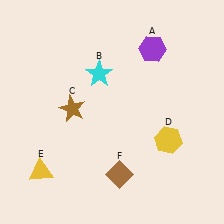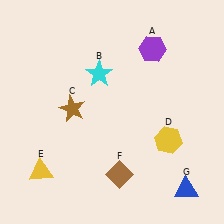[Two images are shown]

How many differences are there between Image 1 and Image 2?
There is 1 difference between the two images.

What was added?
A blue triangle (G) was added in Image 2.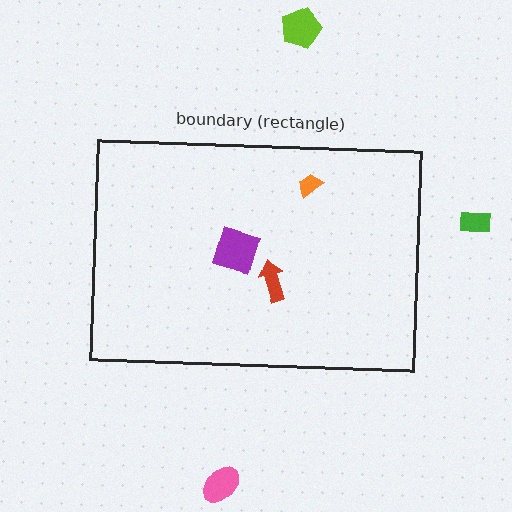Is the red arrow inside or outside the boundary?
Inside.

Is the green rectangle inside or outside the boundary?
Outside.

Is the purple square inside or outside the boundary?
Inside.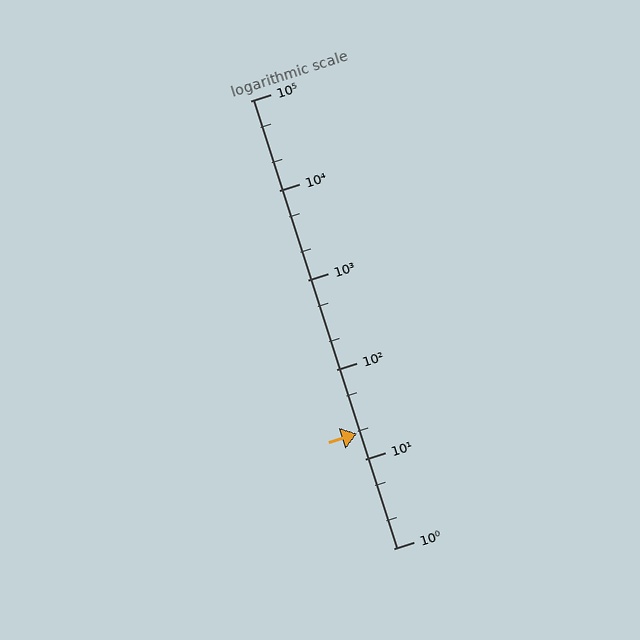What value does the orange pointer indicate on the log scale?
The pointer indicates approximately 19.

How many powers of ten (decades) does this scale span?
The scale spans 5 decades, from 1 to 100000.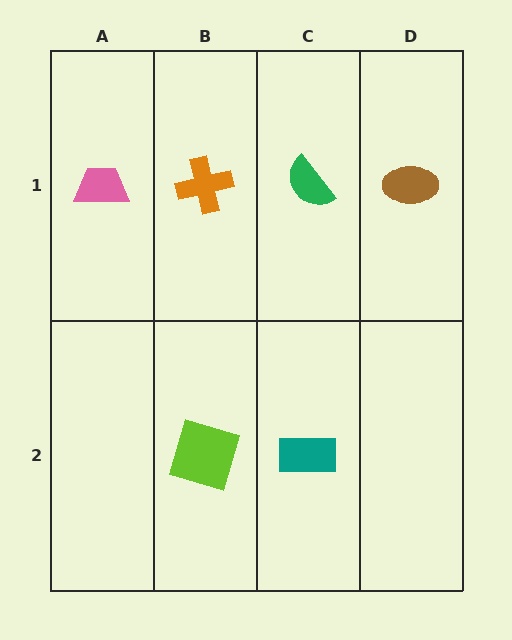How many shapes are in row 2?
2 shapes.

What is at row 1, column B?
An orange cross.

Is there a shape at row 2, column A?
No, that cell is empty.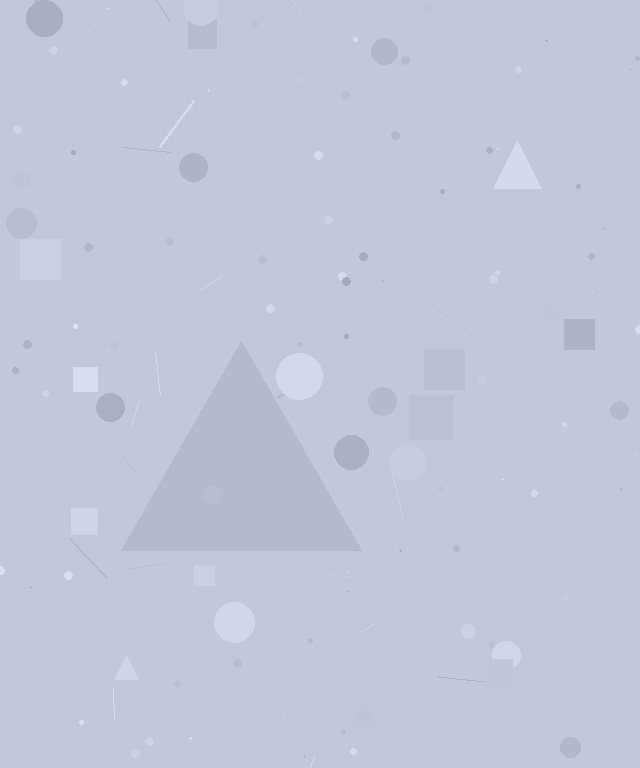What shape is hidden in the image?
A triangle is hidden in the image.